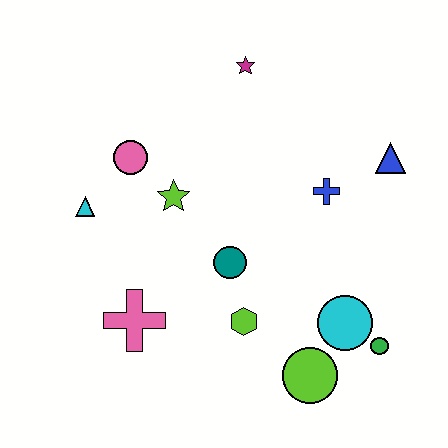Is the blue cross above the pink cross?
Yes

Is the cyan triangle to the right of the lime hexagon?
No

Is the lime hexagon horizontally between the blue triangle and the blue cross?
No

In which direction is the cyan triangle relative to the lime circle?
The cyan triangle is to the left of the lime circle.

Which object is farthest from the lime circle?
The magenta star is farthest from the lime circle.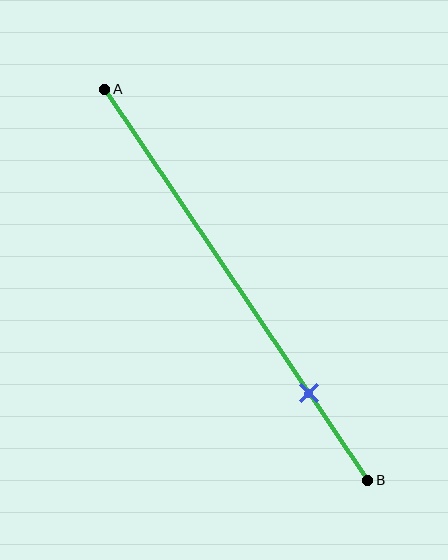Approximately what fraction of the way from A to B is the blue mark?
The blue mark is approximately 80% of the way from A to B.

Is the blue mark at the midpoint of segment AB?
No, the mark is at about 80% from A, not at the 50% midpoint.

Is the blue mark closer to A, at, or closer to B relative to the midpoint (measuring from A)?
The blue mark is closer to point B than the midpoint of segment AB.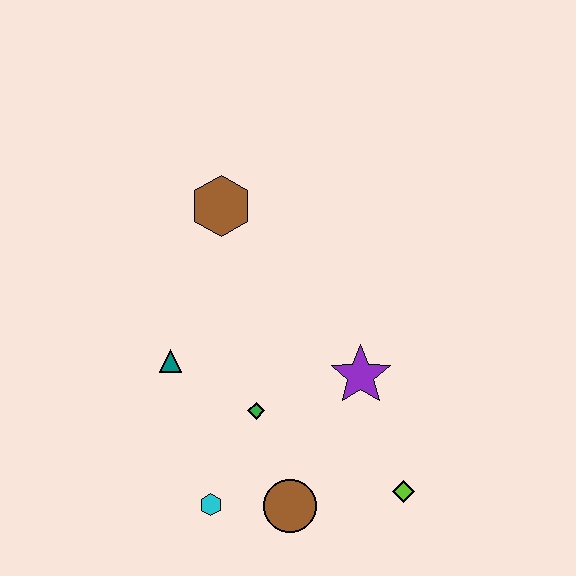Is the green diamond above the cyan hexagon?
Yes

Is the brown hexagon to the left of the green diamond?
Yes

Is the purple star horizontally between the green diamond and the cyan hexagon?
No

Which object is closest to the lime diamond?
The brown circle is closest to the lime diamond.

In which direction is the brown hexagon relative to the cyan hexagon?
The brown hexagon is above the cyan hexagon.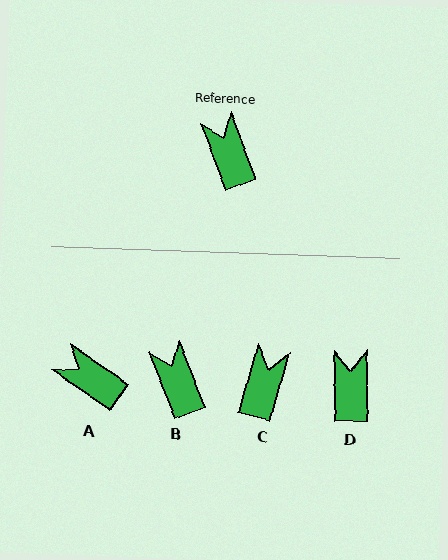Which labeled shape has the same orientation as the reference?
B.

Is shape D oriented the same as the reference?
No, it is off by about 20 degrees.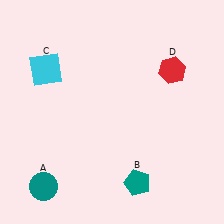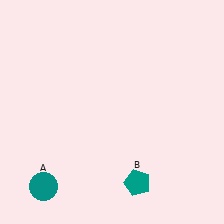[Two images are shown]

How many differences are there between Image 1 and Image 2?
There are 2 differences between the two images.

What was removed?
The red hexagon (D), the cyan square (C) were removed in Image 2.